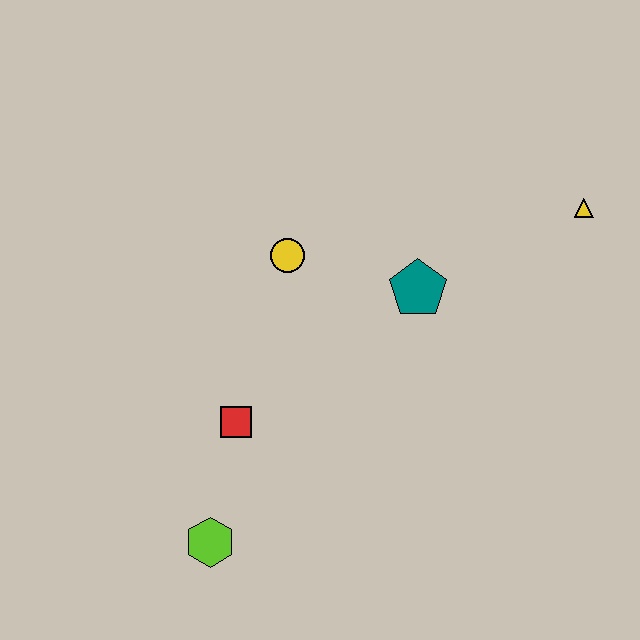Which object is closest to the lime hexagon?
The red square is closest to the lime hexagon.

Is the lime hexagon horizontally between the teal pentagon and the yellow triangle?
No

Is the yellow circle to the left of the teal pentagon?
Yes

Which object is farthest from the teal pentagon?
The lime hexagon is farthest from the teal pentagon.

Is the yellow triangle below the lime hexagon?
No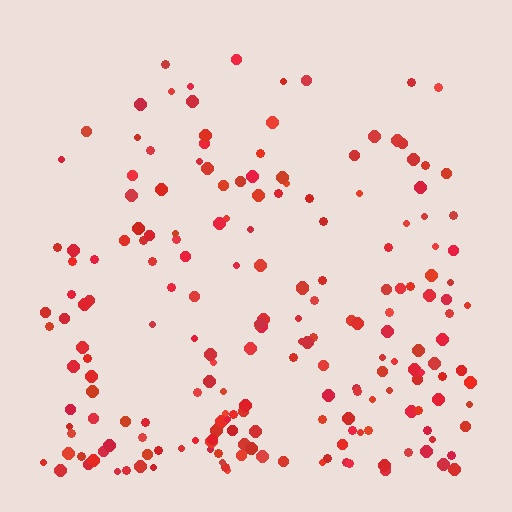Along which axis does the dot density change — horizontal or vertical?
Vertical.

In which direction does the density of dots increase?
From top to bottom, with the bottom side densest.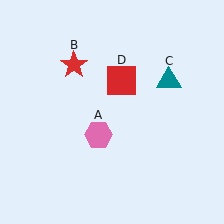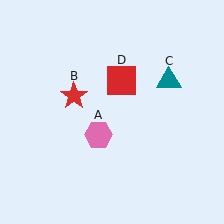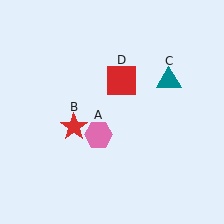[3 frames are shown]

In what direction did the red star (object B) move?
The red star (object B) moved down.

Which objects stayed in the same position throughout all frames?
Pink hexagon (object A) and teal triangle (object C) and red square (object D) remained stationary.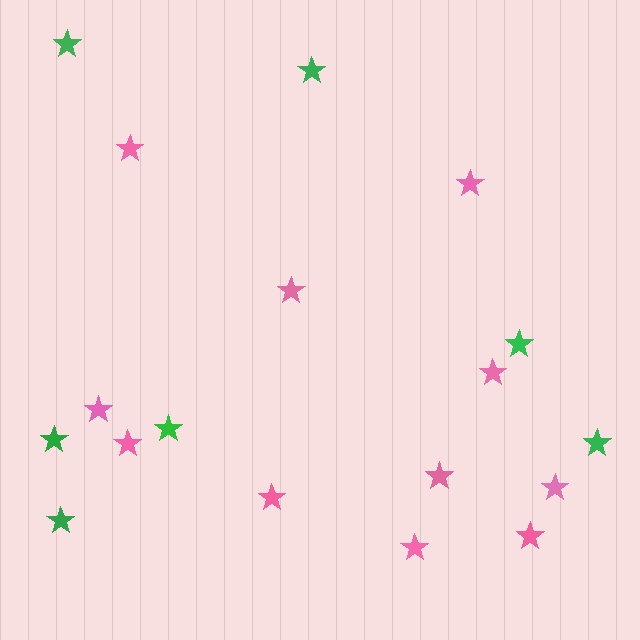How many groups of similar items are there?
There are 2 groups: one group of green stars (7) and one group of pink stars (11).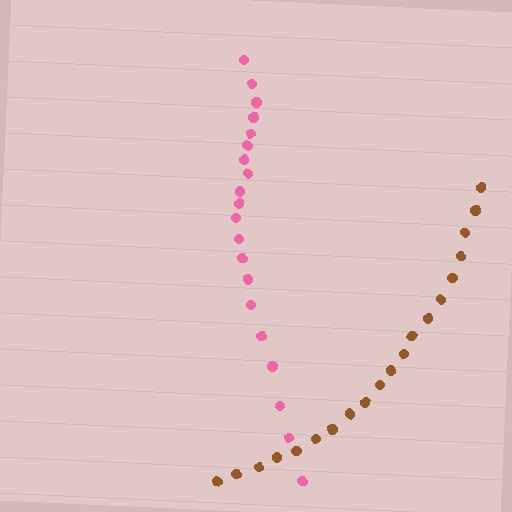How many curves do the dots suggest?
There are 2 distinct paths.